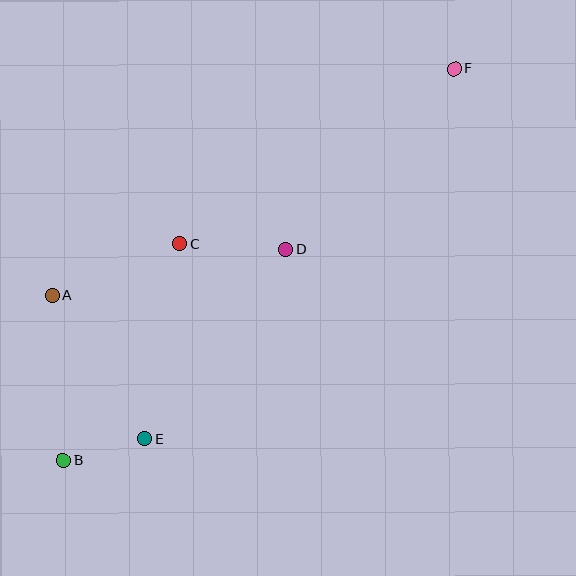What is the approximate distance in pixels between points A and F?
The distance between A and F is approximately 462 pixels.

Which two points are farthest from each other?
Points B and F are farthest from each other.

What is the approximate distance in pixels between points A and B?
The distance between A and B is approximately 165 pixels.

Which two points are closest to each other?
Points B and E are closest to each other.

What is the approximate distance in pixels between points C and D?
The distance between C and D is approximately 106 pixels.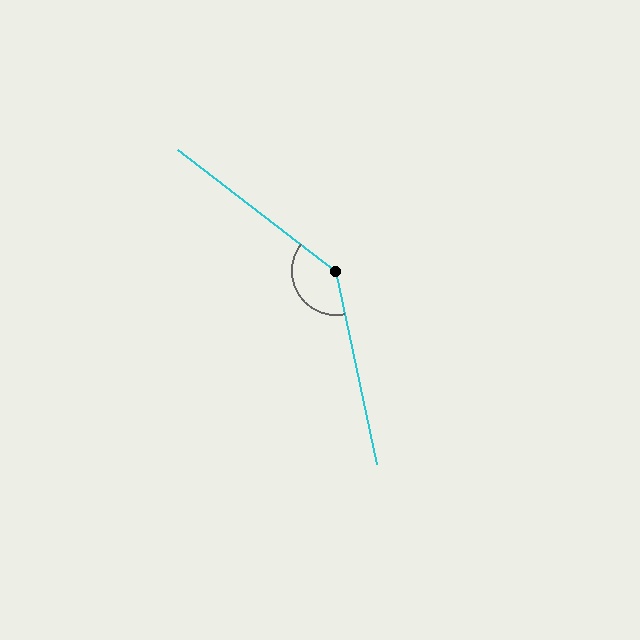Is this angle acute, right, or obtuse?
It is obtuse.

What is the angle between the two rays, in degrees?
Approximately 139 degrees.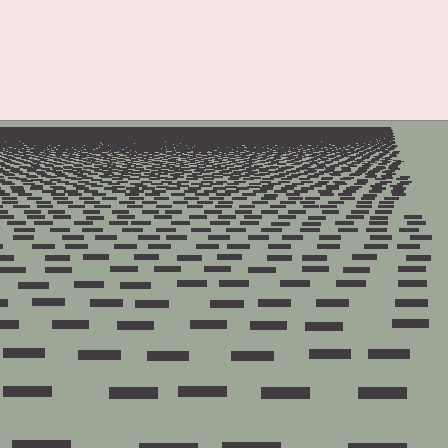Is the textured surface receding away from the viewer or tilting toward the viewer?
The surface is receding away from the viewer. Texture elements get smaller and denser toward the top.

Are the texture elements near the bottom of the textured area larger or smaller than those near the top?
Larger. Near the bottom, elements are closer to the viewer and appear at a bigger on-screen size.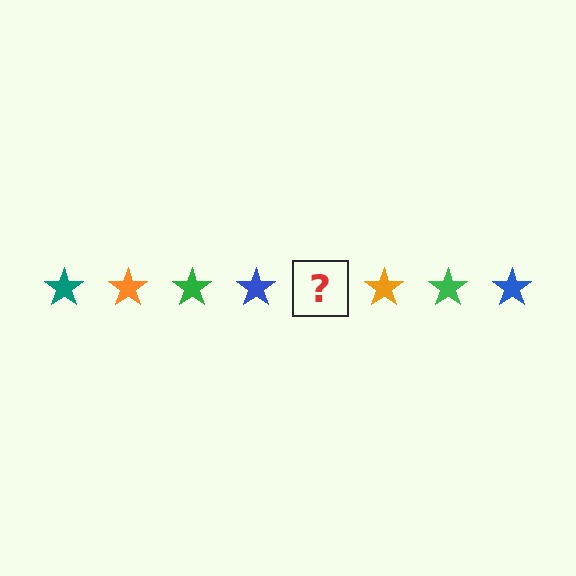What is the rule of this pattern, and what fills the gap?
The rule is that the pattern cycles through teal, orange, green, blue stars. The gap should be filled with a teal star.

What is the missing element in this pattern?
The missing element is a teal star.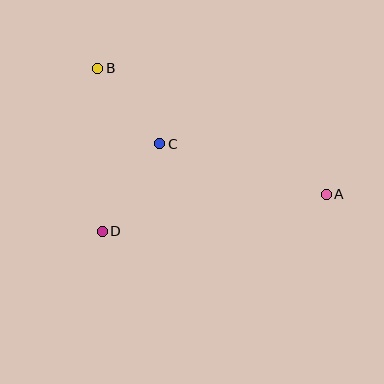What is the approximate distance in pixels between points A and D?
The distance between A and D is approximately 227 pixels.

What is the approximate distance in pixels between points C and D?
The distance between C and D is approximately 105 pixels.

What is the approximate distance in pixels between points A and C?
The distance between A and C is approximately 174 pixels.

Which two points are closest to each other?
Points B and C are closest to each other.